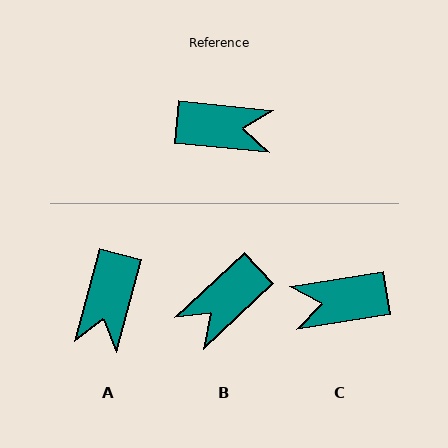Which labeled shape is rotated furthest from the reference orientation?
C, about 165 degrees away.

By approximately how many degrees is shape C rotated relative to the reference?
Approximately 165 degrees clockwise.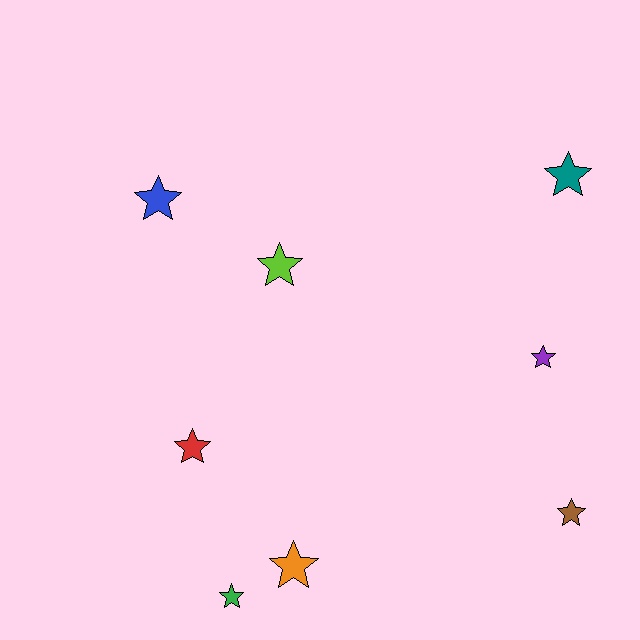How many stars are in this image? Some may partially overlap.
There are 8 stars.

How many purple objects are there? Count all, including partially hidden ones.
There is 1 purple object.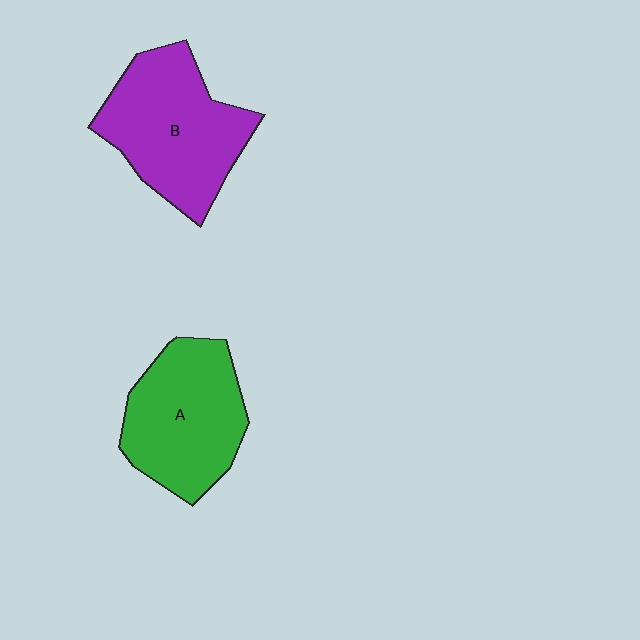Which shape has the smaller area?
Shape A (green).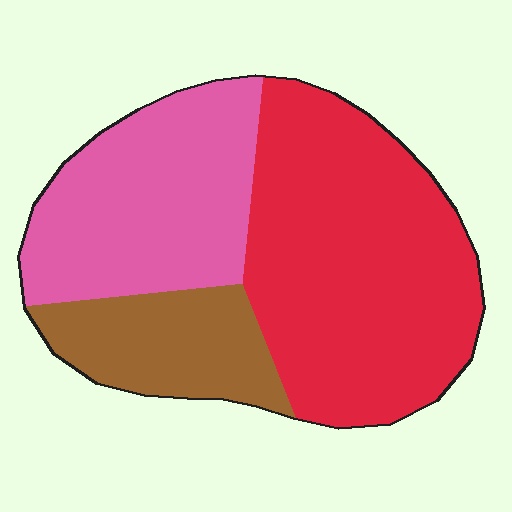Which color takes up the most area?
Red, at roughly 50%.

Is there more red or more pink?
Red.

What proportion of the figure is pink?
Pink covers around 30% of the figure.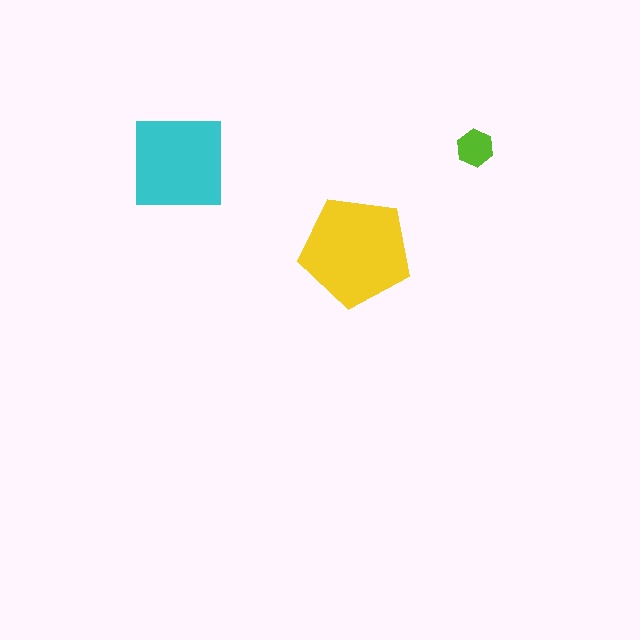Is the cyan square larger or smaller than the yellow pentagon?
Smaller.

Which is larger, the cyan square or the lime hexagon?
The cyan square.